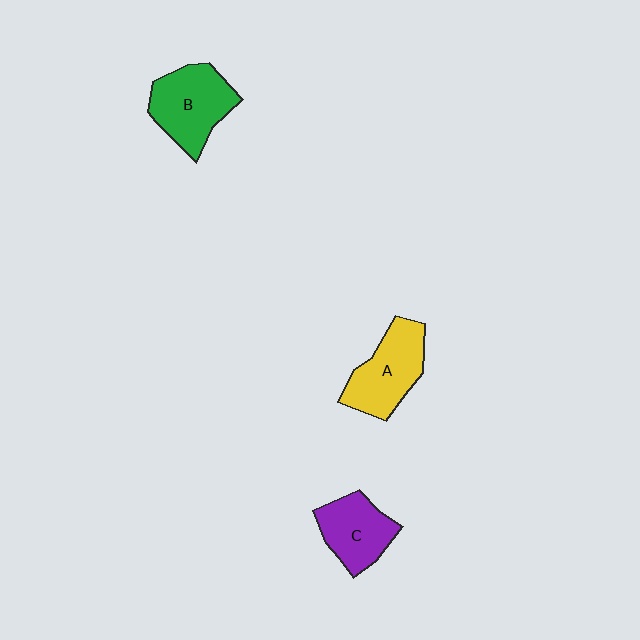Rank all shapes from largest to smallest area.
From largest to smallest: B (green), A (yellow), C (purple).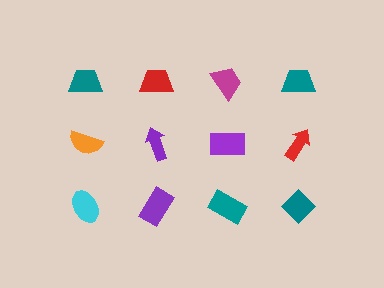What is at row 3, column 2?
A purple rectangle.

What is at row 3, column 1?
A cyan ellipse.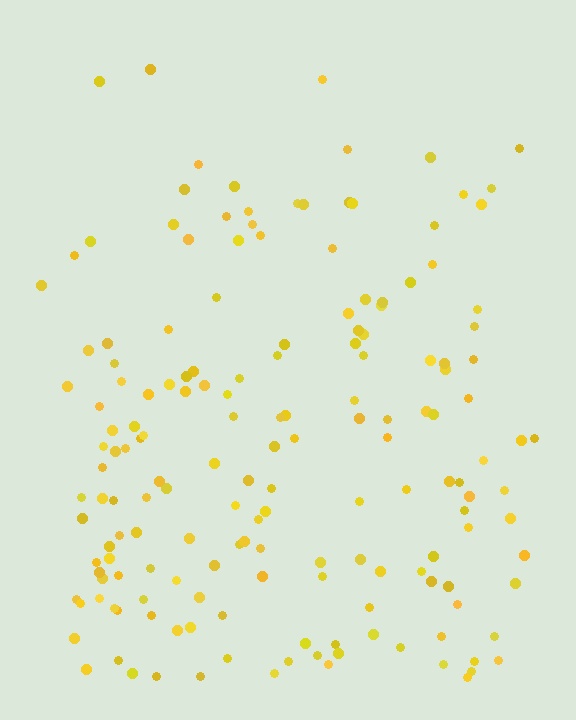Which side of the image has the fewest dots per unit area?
The top.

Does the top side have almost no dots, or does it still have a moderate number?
Still a moderate number, just noticeably fewer than the bottom.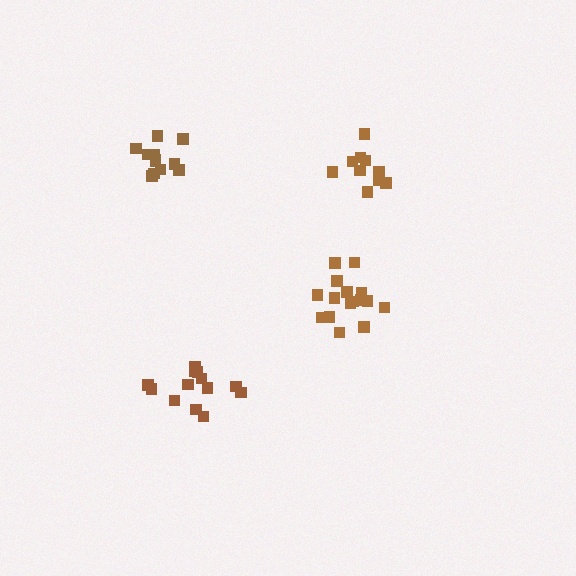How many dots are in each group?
Group 1: 12 dots, Group 2: 16 dots, Group 3: 10 dots, Group 4: 13 dots (51 total).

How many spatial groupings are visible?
There are 4 spatial groupings.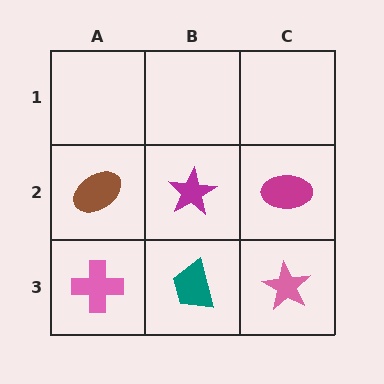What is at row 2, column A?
A brown ellipse.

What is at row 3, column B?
A teal trapezoid.